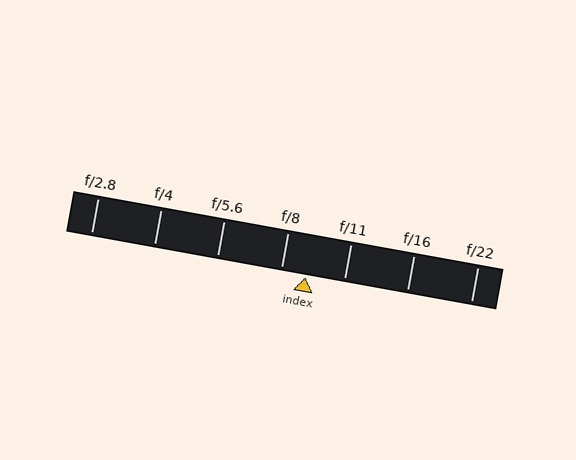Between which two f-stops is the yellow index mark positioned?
The index mark is between f/8 and f/11.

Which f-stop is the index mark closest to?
The index mark is closest to f/8.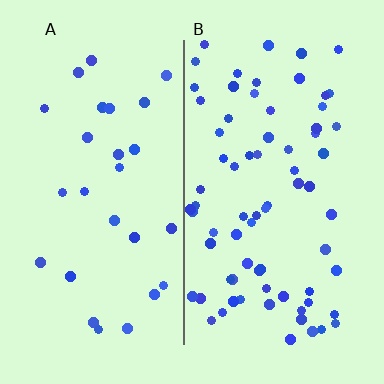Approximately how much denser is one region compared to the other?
Approximately 2.7× — region B over region A.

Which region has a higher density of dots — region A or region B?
B (the right).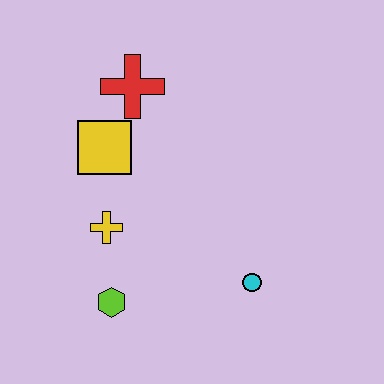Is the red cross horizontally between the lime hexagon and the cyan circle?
Yes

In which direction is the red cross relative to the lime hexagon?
The red cross is above the lime hexagon.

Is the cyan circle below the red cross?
Yes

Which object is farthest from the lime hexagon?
The red cross is farthest from the lime hexagon.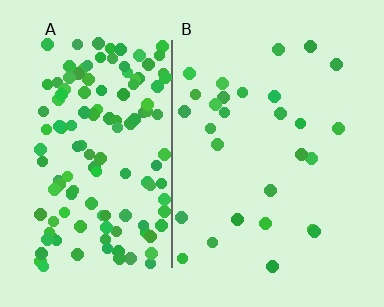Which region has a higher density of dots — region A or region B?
A (the left).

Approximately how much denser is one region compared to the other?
Approximately 4.9× — region A over region B.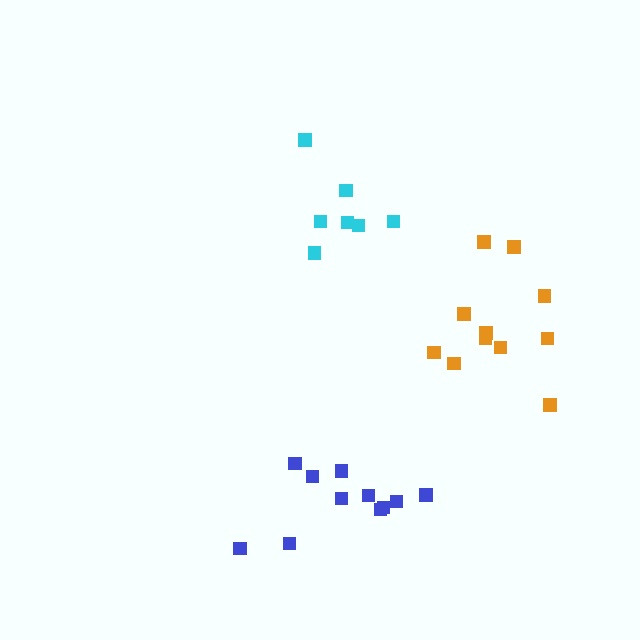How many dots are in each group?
Group 1: 11 dots, Group 2: 11 dots, Group 3: 7 dots (29 total).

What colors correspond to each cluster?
The clusters are colored: blue, orange, cyan.